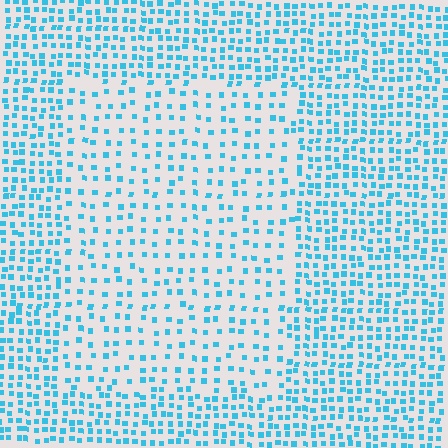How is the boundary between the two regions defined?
The boundary is defined by a change in element density (approximately 2.0x ratio). All elements are the same color, size, and shape.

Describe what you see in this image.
The image contains small cyan elements arranged at two different densities. A rectangle-shaped region is visible where the elements are less densely packed than the surrounding area.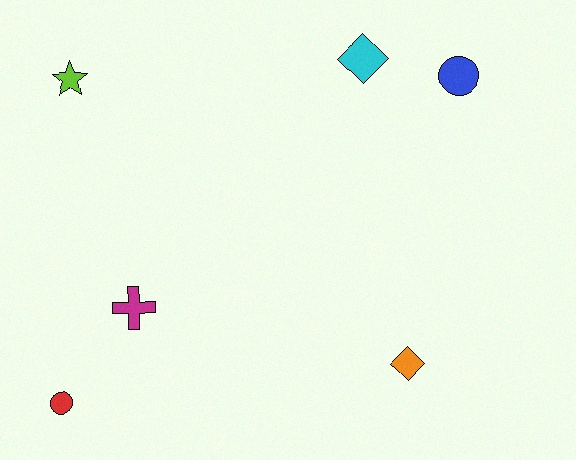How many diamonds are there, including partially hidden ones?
There are 2 diamonds.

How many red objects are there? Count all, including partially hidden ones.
There is 1 red object.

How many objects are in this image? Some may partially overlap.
There are 6 objects.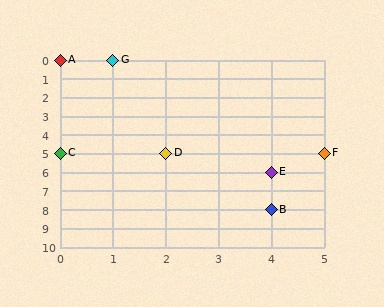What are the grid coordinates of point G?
Point G is at grid coordinates (1, 0).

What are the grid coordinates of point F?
Point F is at grid coordinates (5, 5).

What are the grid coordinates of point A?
Point A is at grid coordinates (0, 0).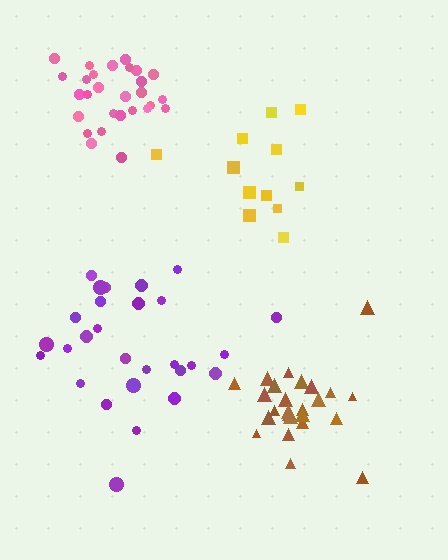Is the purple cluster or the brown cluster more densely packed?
Brown.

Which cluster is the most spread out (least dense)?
Yellow.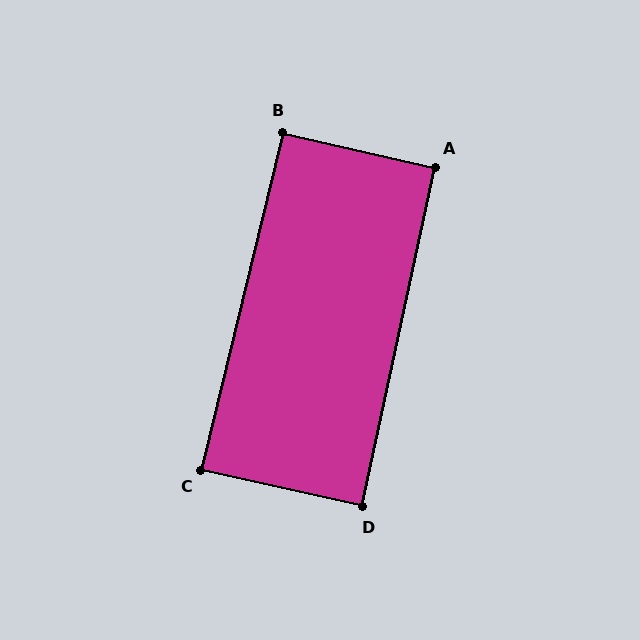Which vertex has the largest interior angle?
A, at approximately 91 degrees.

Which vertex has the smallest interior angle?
C, at approximately 89 degrees.